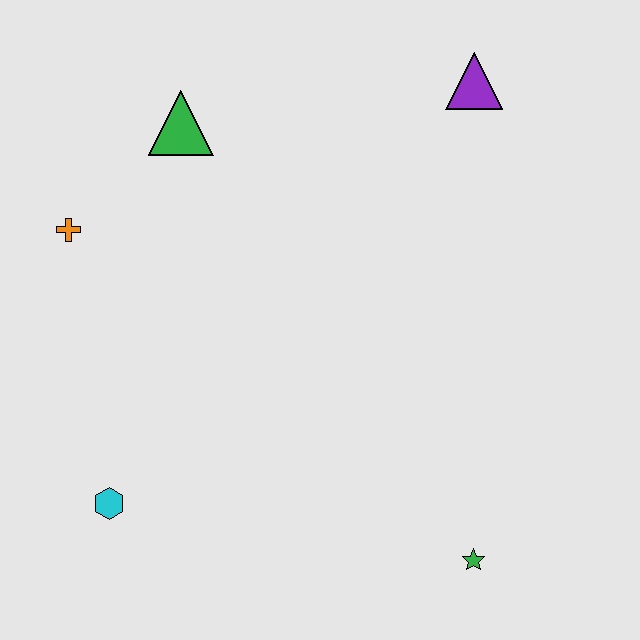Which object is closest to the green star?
The cyan hexagon is closest to the green star.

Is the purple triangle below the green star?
No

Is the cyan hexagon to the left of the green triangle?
Yes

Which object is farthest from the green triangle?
The green star is farthest from the green triangle.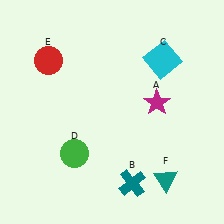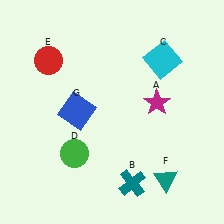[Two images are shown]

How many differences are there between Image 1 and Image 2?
There is 1 difference between the two images.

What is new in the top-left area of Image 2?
A blue square (G) was added in the top-left area of Image 2.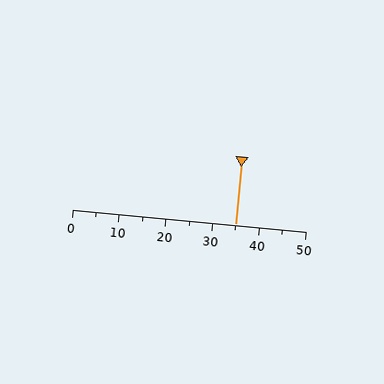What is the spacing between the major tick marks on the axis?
The major ticks are spaced 10 apart.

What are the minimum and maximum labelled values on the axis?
The axis runs from 0 to 50.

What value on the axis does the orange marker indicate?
The marker indicates approximately 35.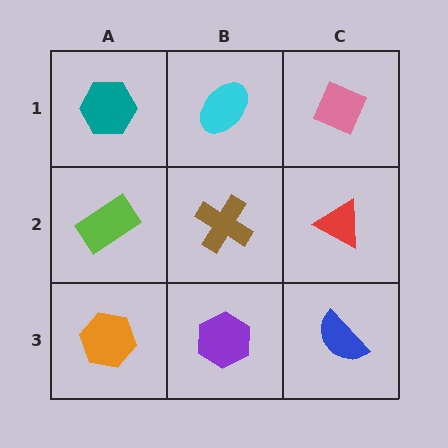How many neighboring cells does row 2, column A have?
3.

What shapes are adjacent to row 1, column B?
A brown cross (row 2, column B), a teal hexagon (row 1, column A), a pink diamond (row 1, column C).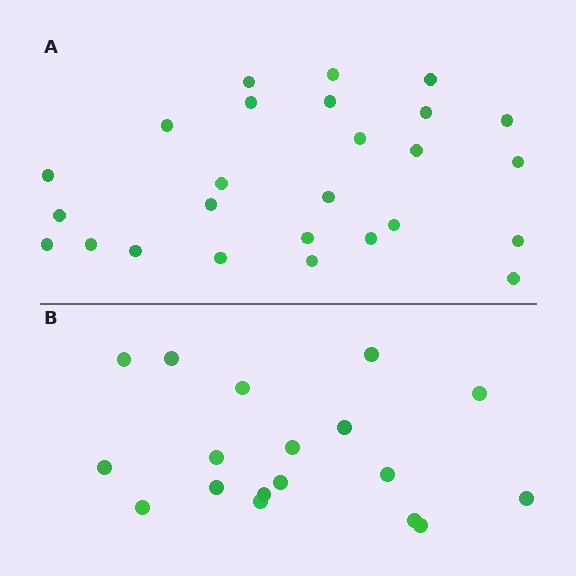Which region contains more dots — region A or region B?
Region A (the top region) has more dots.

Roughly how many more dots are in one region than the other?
Region A has roughly 8 or so more dots than region B.